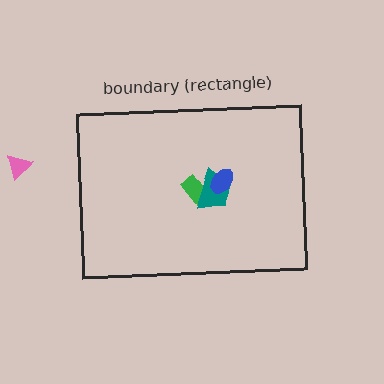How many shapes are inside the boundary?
3 inside, 1 outside.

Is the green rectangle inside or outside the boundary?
Inside.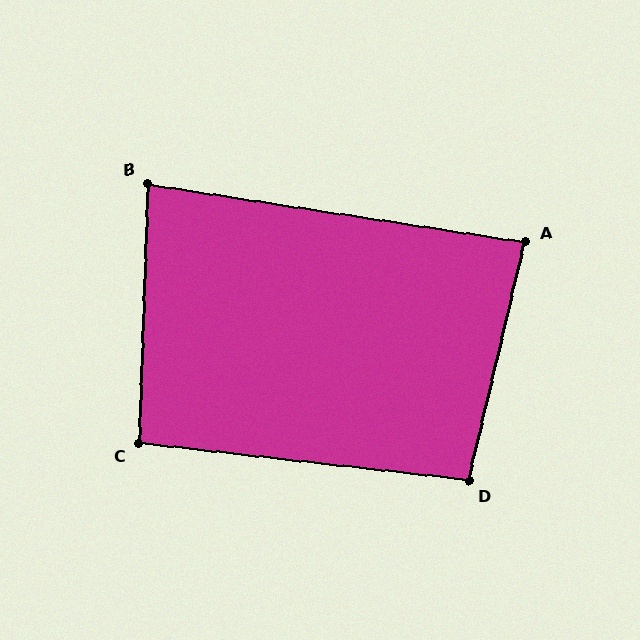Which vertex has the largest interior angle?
D, at approximately 97 degrees.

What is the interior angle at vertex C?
Approximately 94 degrees (approximately right).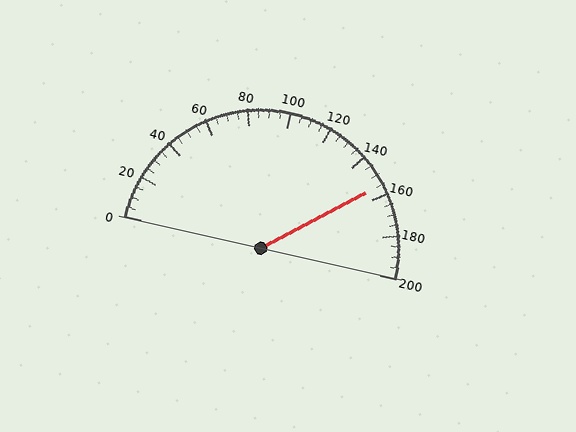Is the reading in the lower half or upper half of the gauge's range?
The reading is in the upper half of the range (0 to 200).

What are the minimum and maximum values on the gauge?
The gauge ranges from 0 to 200.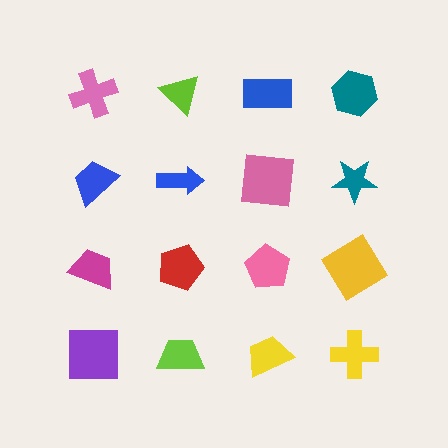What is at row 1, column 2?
A lime triangle.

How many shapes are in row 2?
4 shapes.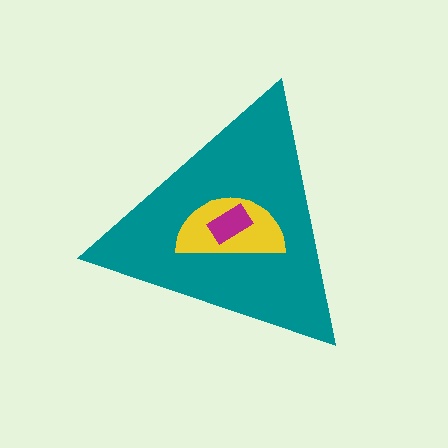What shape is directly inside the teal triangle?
The yellow semicircle.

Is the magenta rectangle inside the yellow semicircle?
Yes.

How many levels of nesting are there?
3.